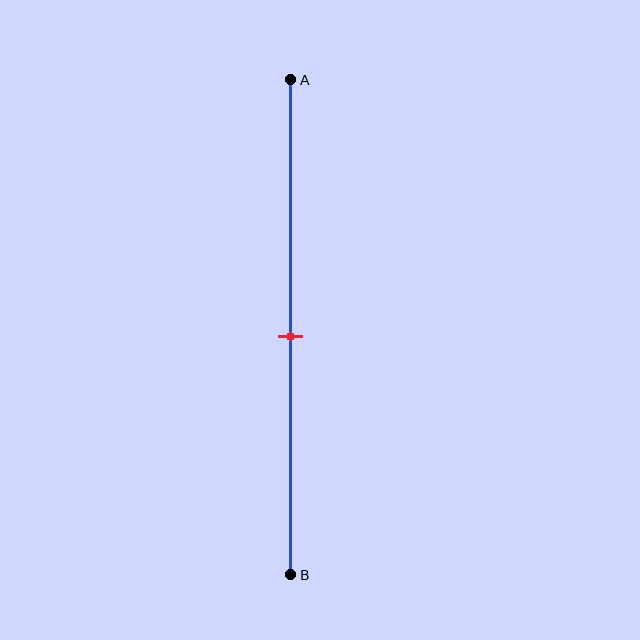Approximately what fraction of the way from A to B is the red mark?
The red mark is approximately 50% of the way from A to B.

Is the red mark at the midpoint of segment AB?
Yes, the mark is approximately at the midpoint.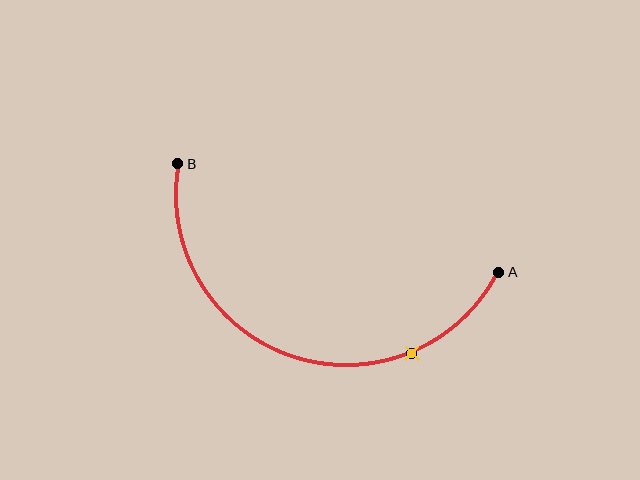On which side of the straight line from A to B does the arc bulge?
The arc bulges below the straight line connecting A and B.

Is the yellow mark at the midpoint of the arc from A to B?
No. The yellow mark lies on the arc but is closer to endpoint A. The arc midpoint would be at the point on the curve equidistant along the arc from both A and B.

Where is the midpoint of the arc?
The arc midpoint is the point on the curve farthest from the straight line joining A and B. It sits below that line.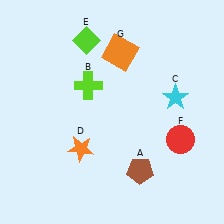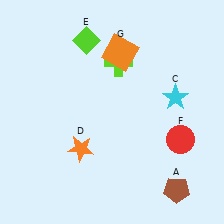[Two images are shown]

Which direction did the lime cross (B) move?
The lime cross (B) moved right.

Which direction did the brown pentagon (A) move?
The brown pentagon (A) moved right.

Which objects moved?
The objects that moved are: the brown pentagon (A), the lime cross (B).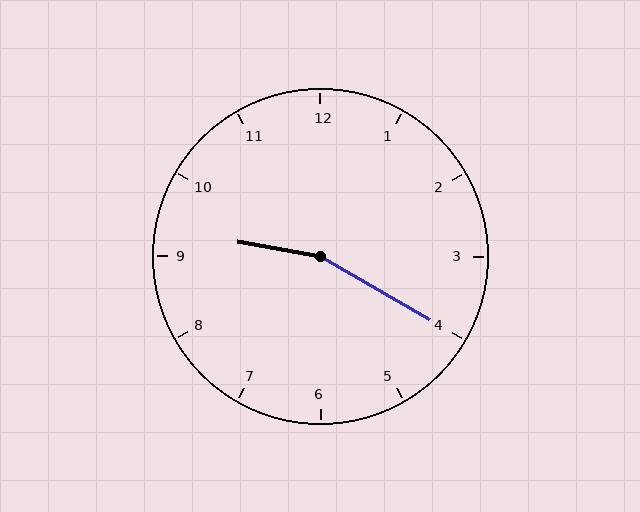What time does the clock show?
9:20.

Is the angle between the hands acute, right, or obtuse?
It is obtuse.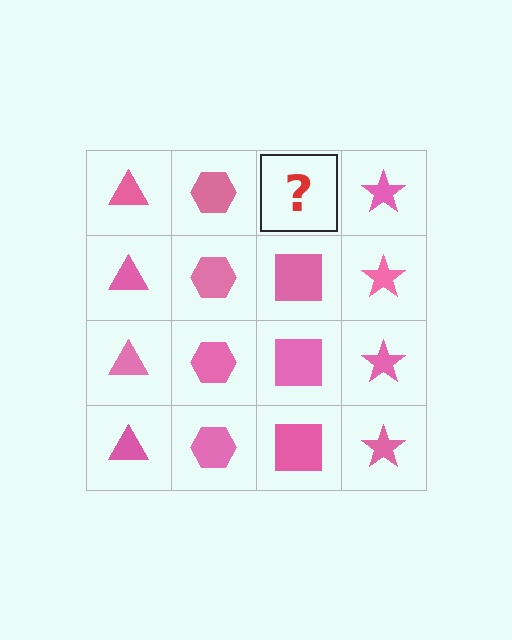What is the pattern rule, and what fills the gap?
The rule is that each column has a consistent shape. The gap should be filled with a pink square.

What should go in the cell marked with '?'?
The missing cell should contain a pink square.